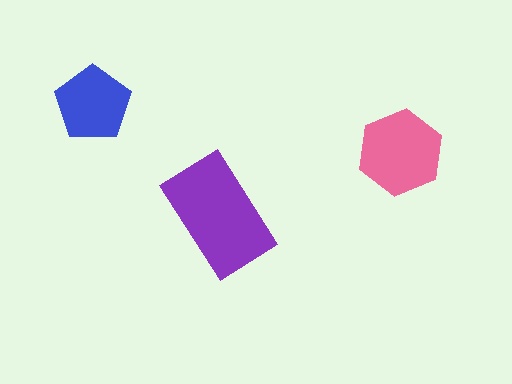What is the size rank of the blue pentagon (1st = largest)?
3rd.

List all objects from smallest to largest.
The blue pentagon, the pink hexagon, the purple rectangle.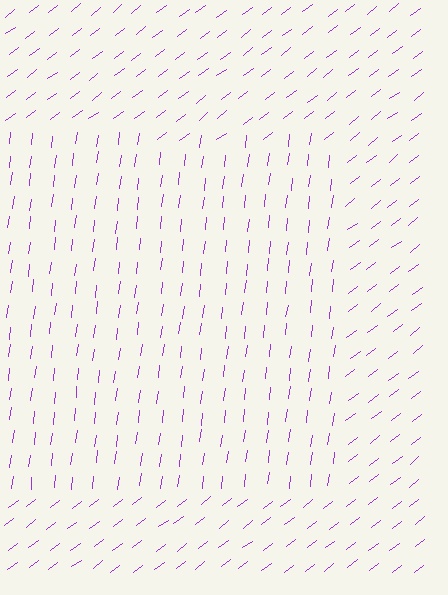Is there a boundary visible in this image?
Yes, there is a texture boundary formed by a change in line orientation.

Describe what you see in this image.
The image is filled with small purple line segments. A rectangle region in the image has lines oriented differently from the surrounding lines, creating a visible texture boundary.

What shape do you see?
I see a rectangle.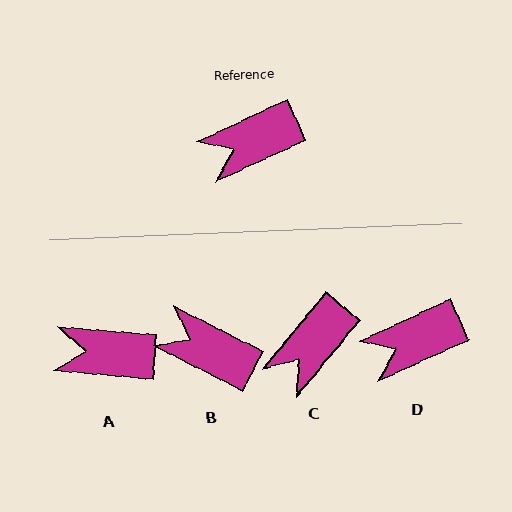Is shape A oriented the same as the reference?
No, it is off by about 29 degrees.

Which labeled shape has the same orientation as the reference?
D.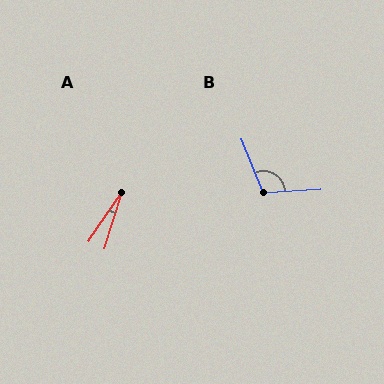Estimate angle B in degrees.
Approximately 109 degrees.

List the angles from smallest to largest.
A (17°), B (109°).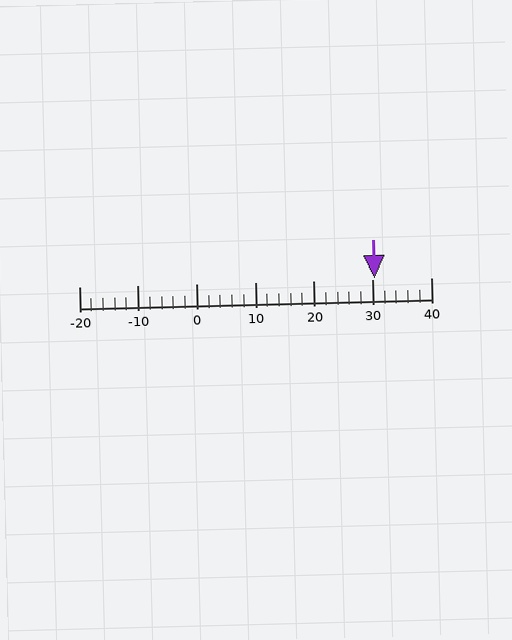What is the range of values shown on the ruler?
The ruler shows values from -20 to 40.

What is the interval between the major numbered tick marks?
The major tick marks are spaced 10 units apart.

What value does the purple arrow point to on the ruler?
The purple arrow points to approximately 30.